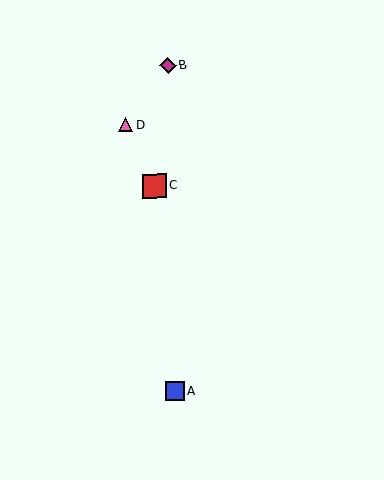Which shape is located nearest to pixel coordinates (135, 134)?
The pink triangle (labeled D) at (126, 125) is nearest to that location.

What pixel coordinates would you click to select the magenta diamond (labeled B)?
Click at (168, 66) to select the magenta diamond B.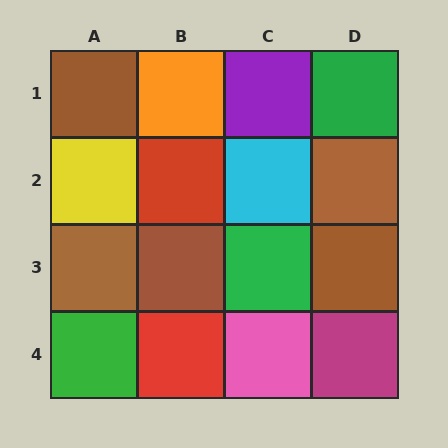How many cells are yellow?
1 cell is yellow.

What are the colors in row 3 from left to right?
Brown, brown, green, brown.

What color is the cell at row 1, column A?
Brown.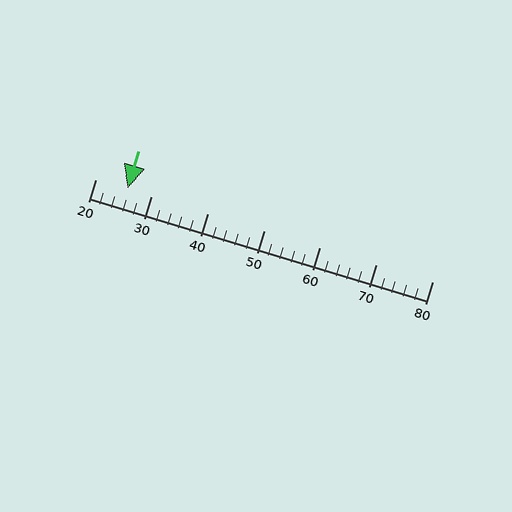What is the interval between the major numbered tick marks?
The major tick marks are spaced 10 units apart.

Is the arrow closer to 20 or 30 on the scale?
The arrow is closer to 30.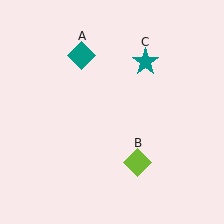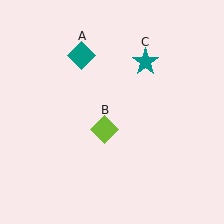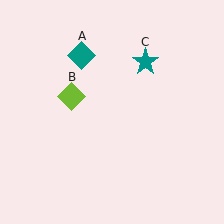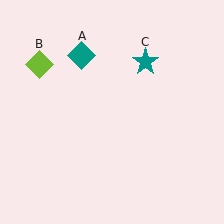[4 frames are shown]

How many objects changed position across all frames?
1 object changed position: lime diamond (object B).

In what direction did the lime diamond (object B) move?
The lime diamond (object B) moved up and to the left.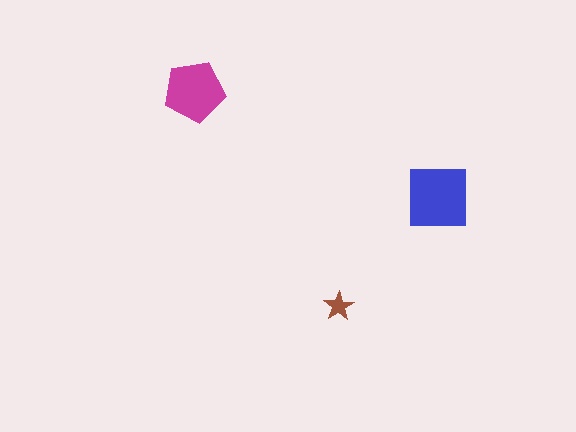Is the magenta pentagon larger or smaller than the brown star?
Larger.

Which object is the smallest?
The brown star.